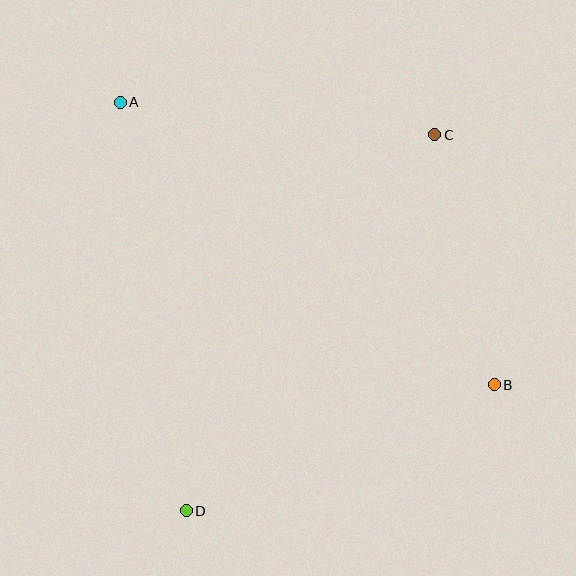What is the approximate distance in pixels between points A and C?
The distance between A and C is approximately 316 pixels.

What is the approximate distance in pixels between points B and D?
The distance between B and D is approximately 332 pixels.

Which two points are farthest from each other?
Points A and B are farthest from each other.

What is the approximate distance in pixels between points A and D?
The distance between A and D is approximately 414 pixels.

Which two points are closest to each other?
Points B and C are closest to each other.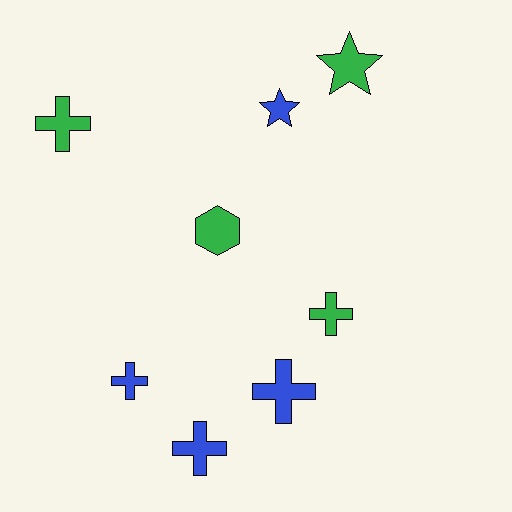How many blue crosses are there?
There are 3 blue crosses.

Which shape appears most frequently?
Cross, with 5 objects.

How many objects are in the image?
There are 8 objects.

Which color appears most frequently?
Blue, with 4 objects.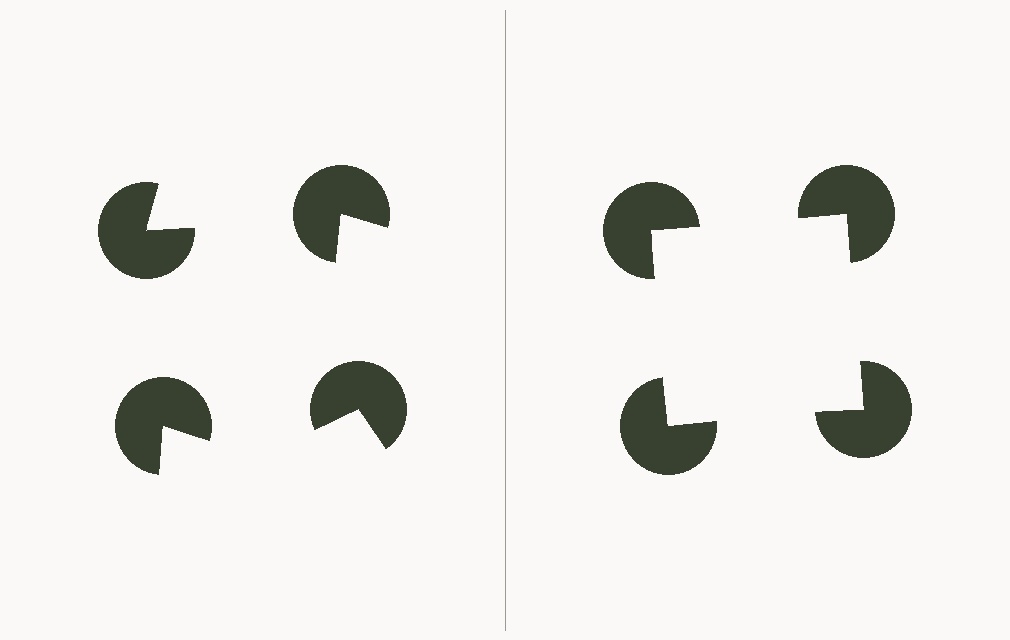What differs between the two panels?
The pac-man discs are positioned identically on both sides; only the wedge orientations differ. On the right they align to a square; on the left they are misaligned.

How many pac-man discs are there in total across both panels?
8 — 4 on each side.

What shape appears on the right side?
An illusory square.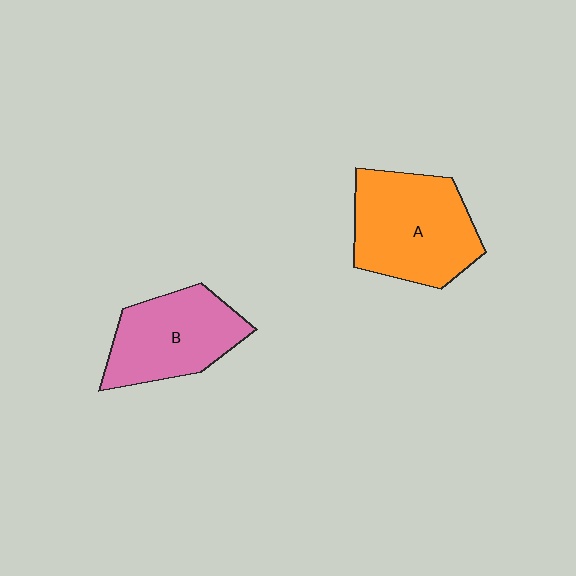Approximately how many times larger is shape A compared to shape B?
Approximately 1.2 times.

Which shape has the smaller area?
Shape B (pink).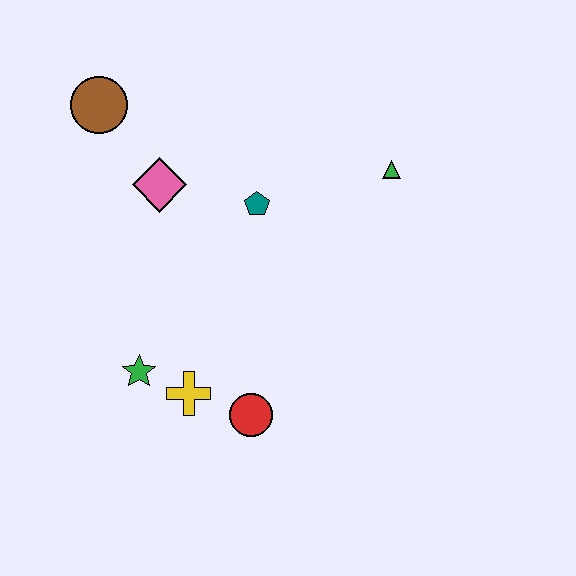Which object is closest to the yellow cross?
The green star is closest to the yellow cross.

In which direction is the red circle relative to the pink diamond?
The red circle is below the pink diamond.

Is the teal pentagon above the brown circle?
No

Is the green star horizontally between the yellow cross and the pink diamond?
No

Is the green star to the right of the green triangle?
No